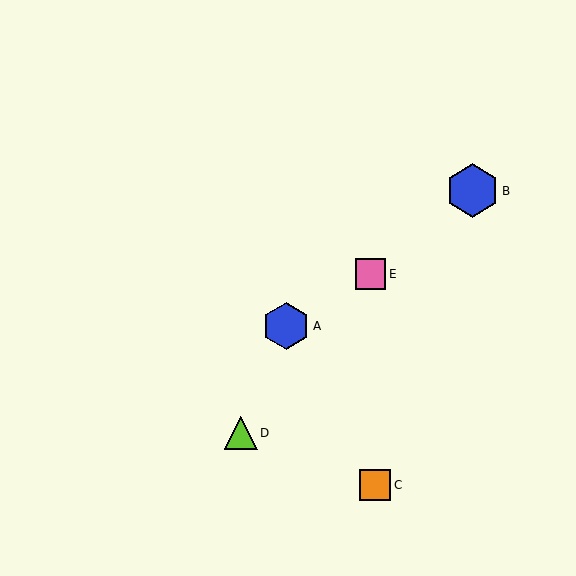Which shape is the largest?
The blue hexagon (labeled B) is the largest.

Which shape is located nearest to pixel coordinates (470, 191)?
The blue hexagon (labeled B) at (473, 191) is nearest to that location.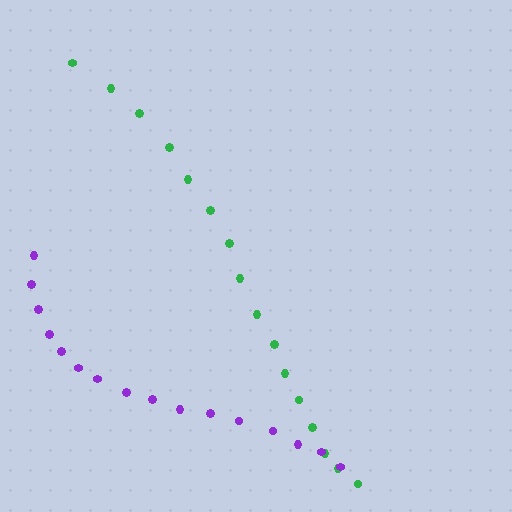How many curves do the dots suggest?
There are 2 distinct paths.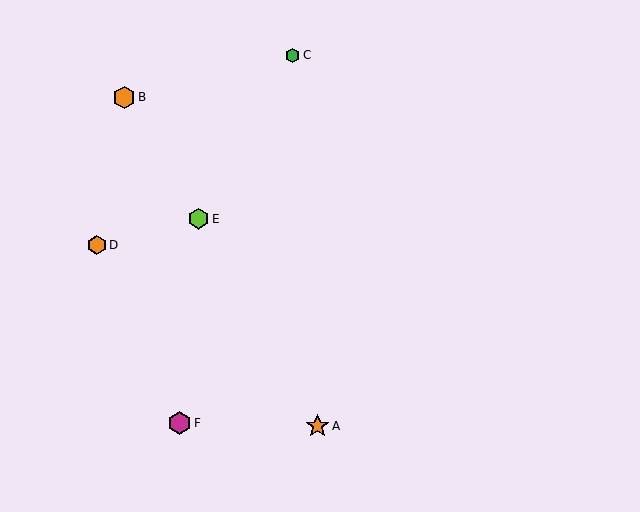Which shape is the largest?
The orange star (labeled A) is the largest.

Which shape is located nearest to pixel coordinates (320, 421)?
The orange star (labeled A) at (318, 426) is nearest to that location.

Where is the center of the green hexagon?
The center of the green hexagon is at (292, 55).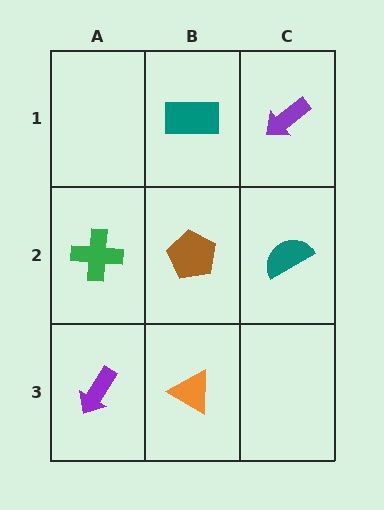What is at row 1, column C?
A purple arrow.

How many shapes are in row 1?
2 shapes.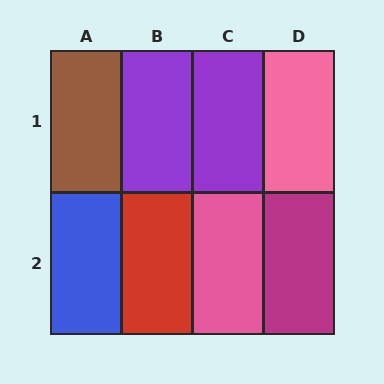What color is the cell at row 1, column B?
Purple.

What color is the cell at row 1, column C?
Purple.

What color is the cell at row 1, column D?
Pink.